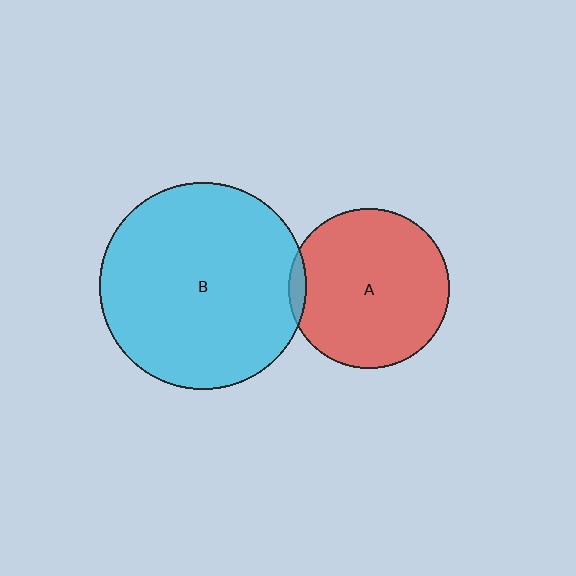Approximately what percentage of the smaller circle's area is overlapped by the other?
Approximately 5%.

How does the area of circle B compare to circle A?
Approximately 1.7 times.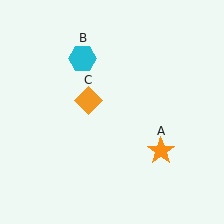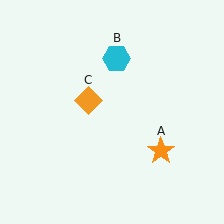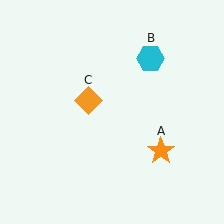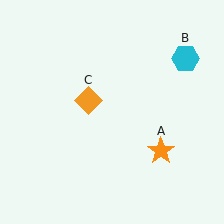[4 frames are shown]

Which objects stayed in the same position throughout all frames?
Orange star (object A) and orange diamond (object C) remained stationary.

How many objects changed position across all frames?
1 object changed position: cyan hexagon (object B).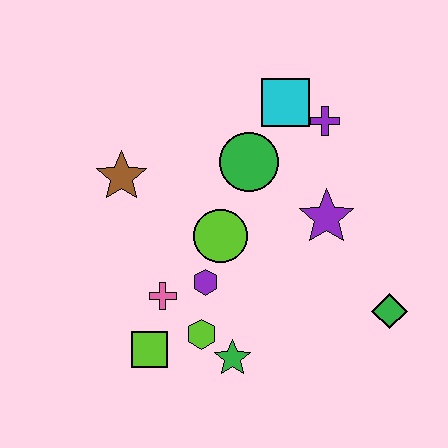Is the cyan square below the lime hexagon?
No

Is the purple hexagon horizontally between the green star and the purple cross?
No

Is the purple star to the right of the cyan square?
Yes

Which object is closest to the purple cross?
The cyan square is closest to the purple cross.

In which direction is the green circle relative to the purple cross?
The green circle is to the left of the purple cross.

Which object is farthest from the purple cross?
The lime square is farthest from the purple cross.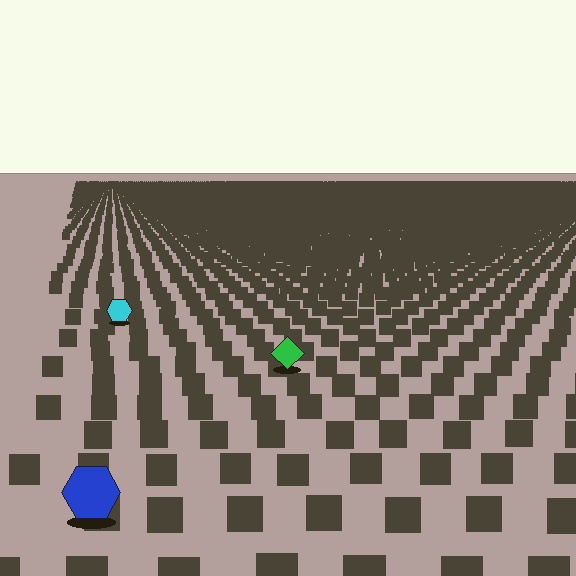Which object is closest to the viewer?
The blue hexagon is closest. The texture marks near it are larger and more spread out.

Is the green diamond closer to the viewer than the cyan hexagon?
Yes. The green diamond is closer — you can tell from the texture gradient: the ground texture is coarser near it.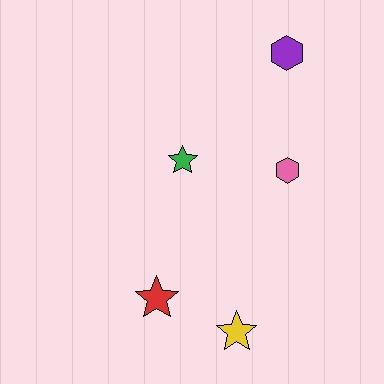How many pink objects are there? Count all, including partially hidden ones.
There is 1 pink object.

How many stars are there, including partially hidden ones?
There are 3 stars.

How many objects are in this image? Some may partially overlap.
There are 5 objects.